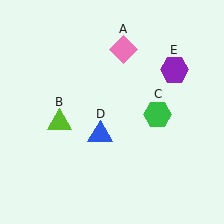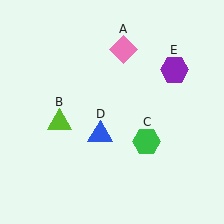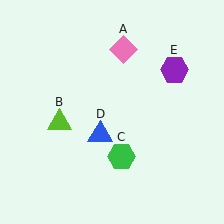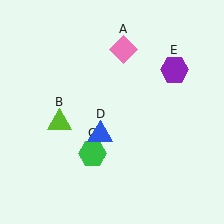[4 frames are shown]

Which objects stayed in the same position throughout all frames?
Pink diamond (object A) and lime triangle (object B) and blue triangle (object D) and purple hexagon (object E) remained stationary.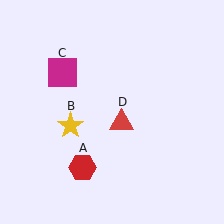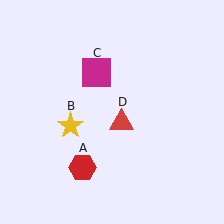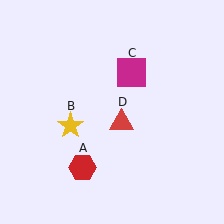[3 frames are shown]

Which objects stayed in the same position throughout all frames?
Red hexagon (object A) and yellow star (object B) and red triangle (object D) remained stationary.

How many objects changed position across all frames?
1 object changed position: magenta square (object C).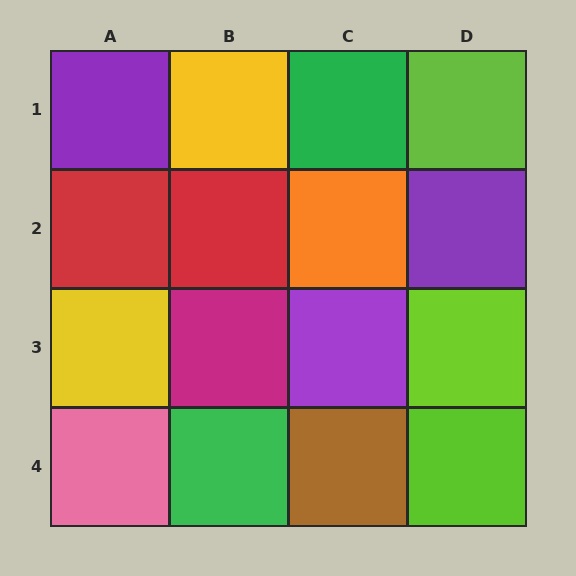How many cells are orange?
1 cell is orange.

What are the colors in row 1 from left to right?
Purple, yellow, green, lime.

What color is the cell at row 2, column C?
Orange.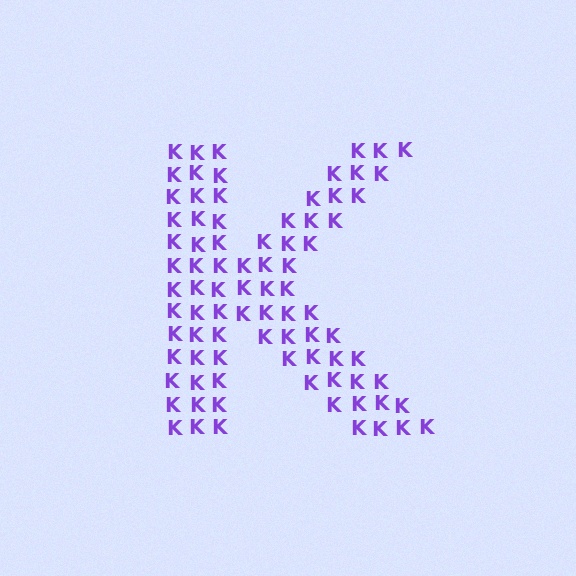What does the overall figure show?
The overall figure shows the letter K.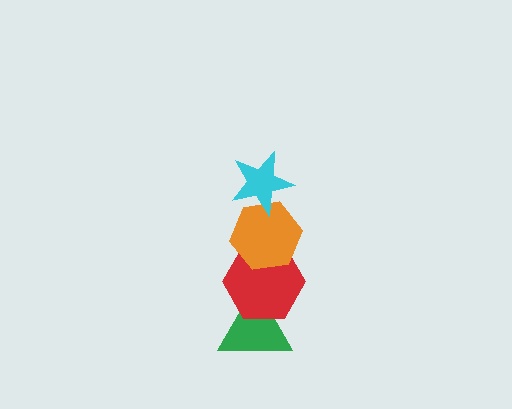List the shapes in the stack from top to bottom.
From top to bottom: the cyan star, the orange hexagon, the red hexagon, the green triangle.